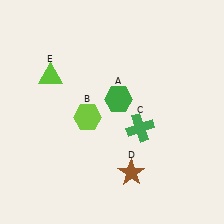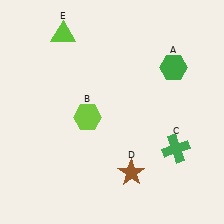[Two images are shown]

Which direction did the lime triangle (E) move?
The lime triangle (E) moved up.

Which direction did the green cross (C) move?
The green cross (C) moved right.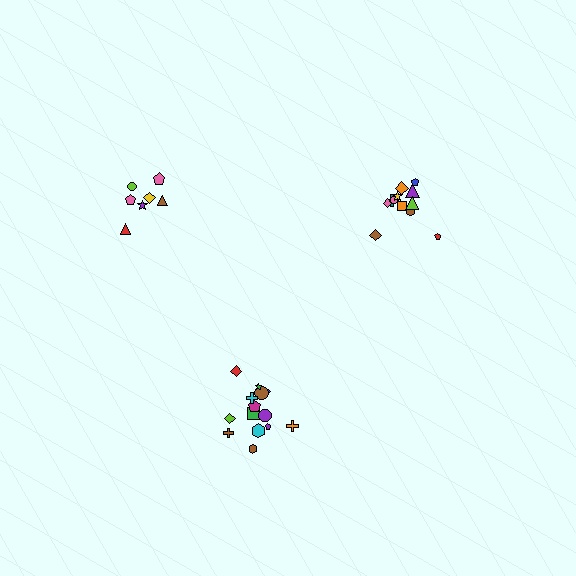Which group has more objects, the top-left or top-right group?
The top-right group.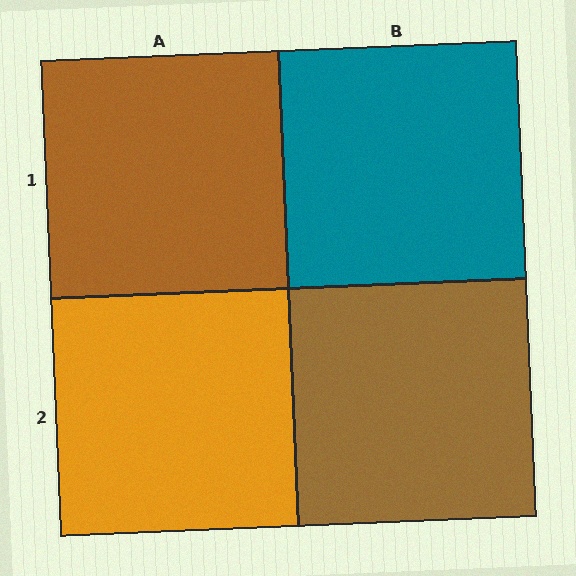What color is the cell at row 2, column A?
Orange.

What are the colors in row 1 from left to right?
Brown, teal.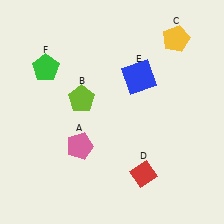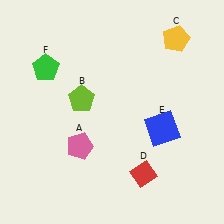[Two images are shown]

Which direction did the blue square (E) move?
The blue square (E) moved down.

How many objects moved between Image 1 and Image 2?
1 object moved between the two images.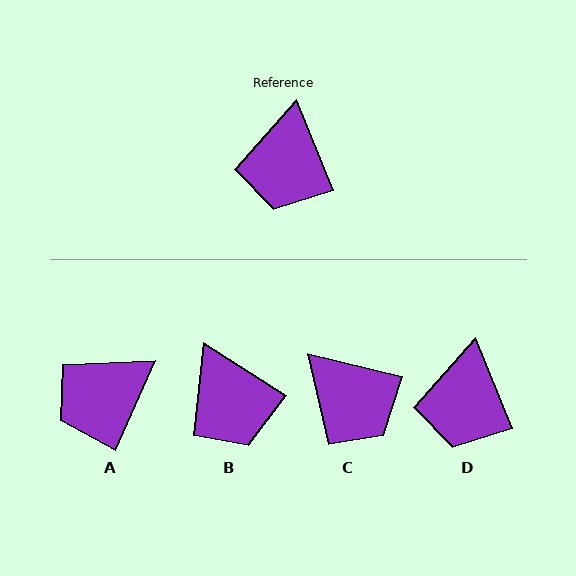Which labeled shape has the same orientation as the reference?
D.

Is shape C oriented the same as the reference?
No, it is off by about 54 degrees.